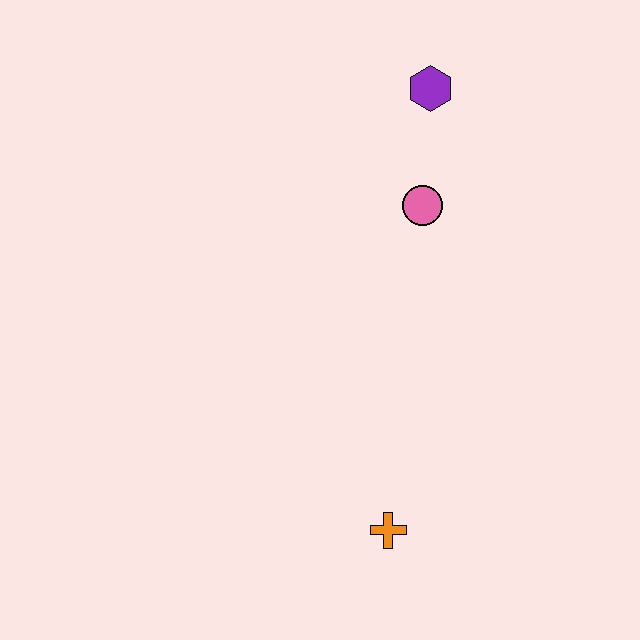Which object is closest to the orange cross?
The pink circle is closest to the orange cross.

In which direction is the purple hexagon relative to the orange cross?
The purple hexagon is above the orange cross.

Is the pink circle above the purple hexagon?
No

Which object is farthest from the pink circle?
The orange cross is farthest from the pink circle.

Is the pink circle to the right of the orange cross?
Yes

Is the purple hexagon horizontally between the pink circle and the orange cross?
No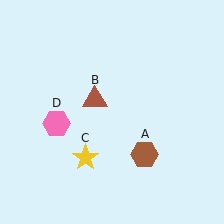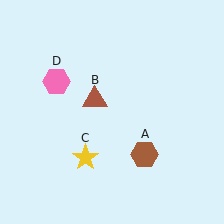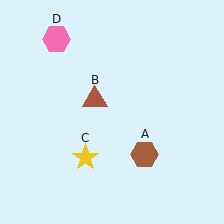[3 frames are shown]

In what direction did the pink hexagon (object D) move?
The pink hexagon (object D) moved up.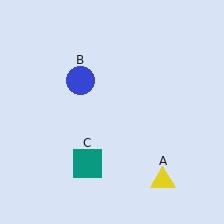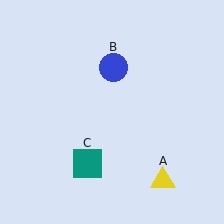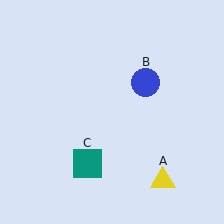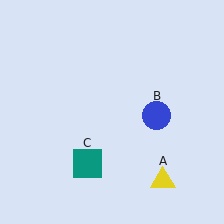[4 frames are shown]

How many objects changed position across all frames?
1 object changed position: blue circle (object B).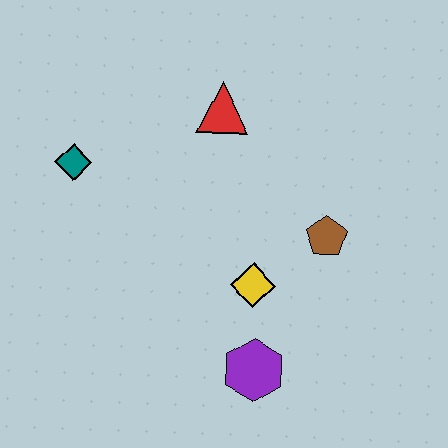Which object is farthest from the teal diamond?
The purple hexagon is farthest from the teal diamond.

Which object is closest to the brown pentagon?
The yellow diamond is closest to the brown pentagon.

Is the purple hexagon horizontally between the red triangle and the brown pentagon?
Yes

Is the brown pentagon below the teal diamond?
Yes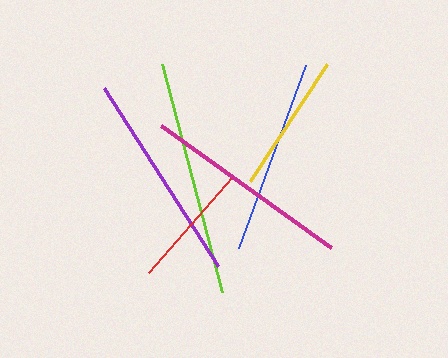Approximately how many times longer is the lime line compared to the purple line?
The lime line is approximately 1.1 times the length of the purple line.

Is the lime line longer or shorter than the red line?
The lime line is longer than the red line.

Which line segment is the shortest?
The red line is the shortest at approximately 128 pixels.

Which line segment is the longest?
The lime line is the longest at approximately 236 pixels.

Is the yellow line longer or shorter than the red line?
The yellow line is longer than the red line.